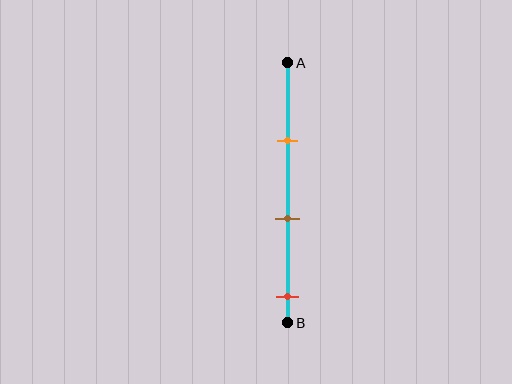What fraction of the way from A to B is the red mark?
The red mark is approximately 90% (0.9) of the way from A to B.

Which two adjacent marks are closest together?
The orange and brown marks are the closest adjacent pair.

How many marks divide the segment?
There are 3 marks dividing the segment.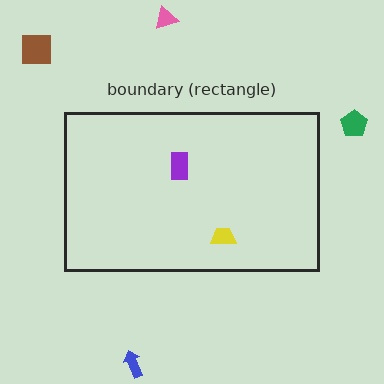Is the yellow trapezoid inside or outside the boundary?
Inside.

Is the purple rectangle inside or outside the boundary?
Inside.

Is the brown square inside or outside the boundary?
Outside.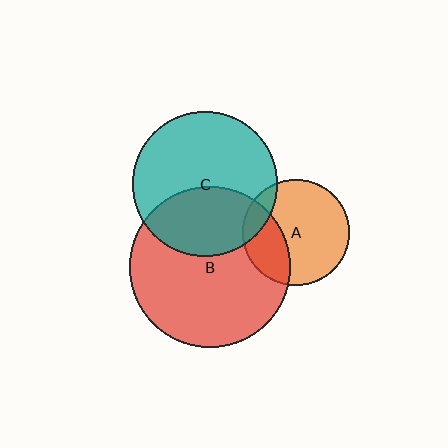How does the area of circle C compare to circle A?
Approximately 1.9 times.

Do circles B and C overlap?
Yes.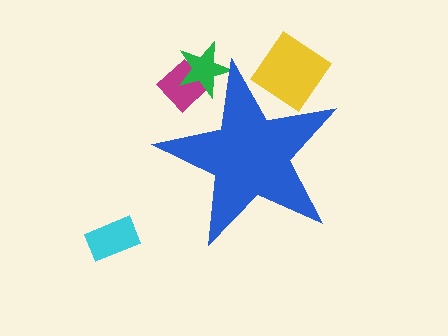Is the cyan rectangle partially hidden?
No, the cyan rectangle is fully visible.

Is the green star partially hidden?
Yes, the green star is partially hidden behind the blue star.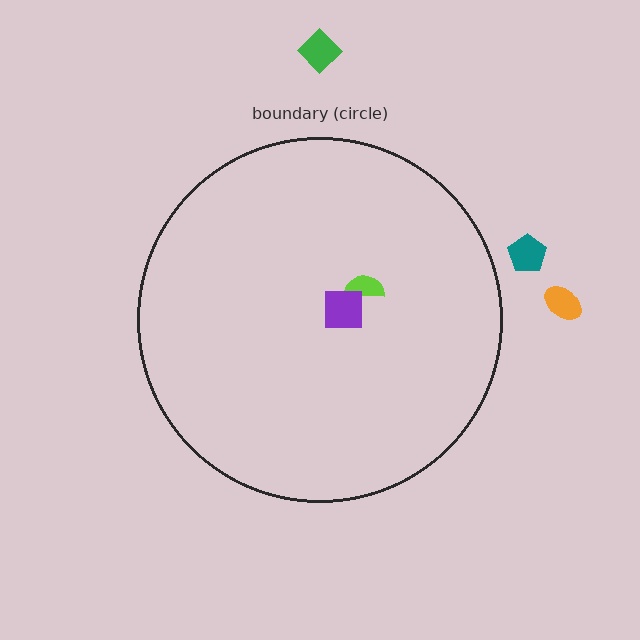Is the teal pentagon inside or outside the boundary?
Outside.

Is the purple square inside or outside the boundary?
Inside.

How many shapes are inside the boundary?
2 inside, 3 outside.